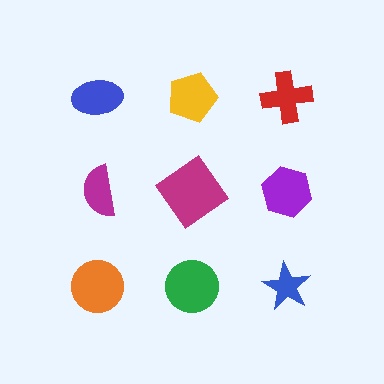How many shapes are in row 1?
3 shapes.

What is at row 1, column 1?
A blue ellipse.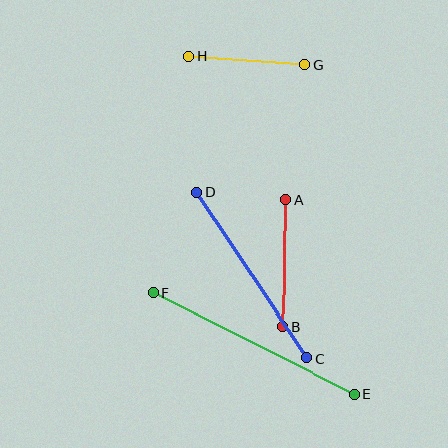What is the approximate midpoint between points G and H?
The midpoint is at approximately (247, 60) pixels.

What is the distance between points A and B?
The distance is approximately 127 pixels.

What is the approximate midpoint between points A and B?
The midpoint is at approximately (284, 264) pixels.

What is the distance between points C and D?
The distance is approximately 199 pixels.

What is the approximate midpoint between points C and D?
The midpoint is at approximately (252, 275) pixels.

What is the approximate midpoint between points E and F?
The midpoint is at approximately (254, 343) pixels.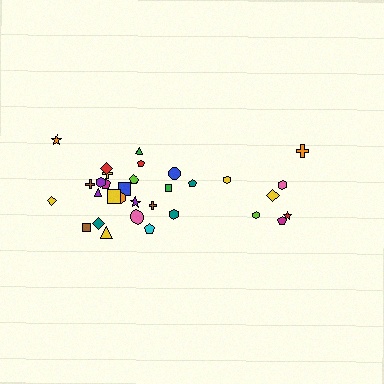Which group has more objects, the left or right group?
The left group.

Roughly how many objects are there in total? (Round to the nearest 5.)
Roughly 30 objects in total.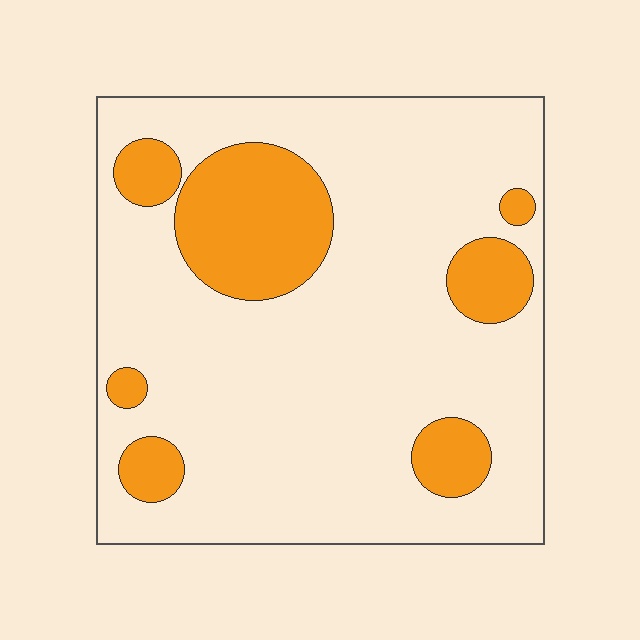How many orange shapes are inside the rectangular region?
7.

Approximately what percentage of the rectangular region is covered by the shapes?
Approximately 20%.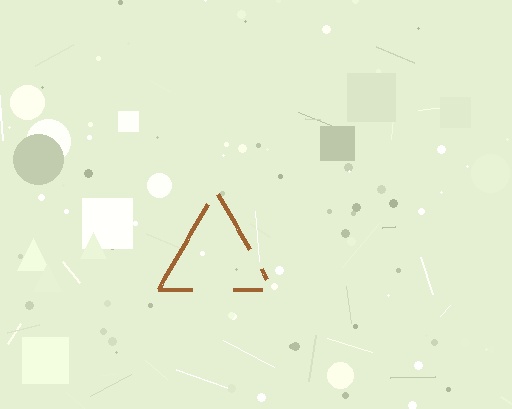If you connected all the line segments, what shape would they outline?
They would outline a triangle.